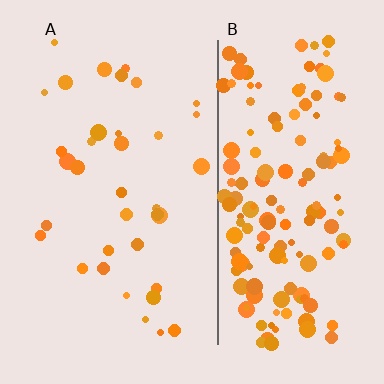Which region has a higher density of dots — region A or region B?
B (the right).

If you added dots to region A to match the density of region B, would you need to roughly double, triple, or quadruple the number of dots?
Approximately quadruple.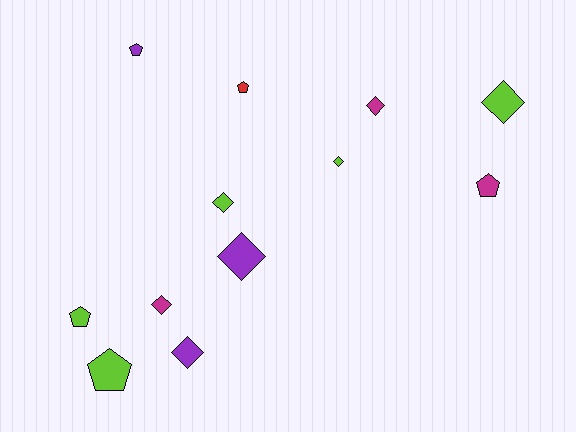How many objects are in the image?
There are 12 objects.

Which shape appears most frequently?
Diamond, with 7 objects.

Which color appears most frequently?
Lime, with 5 objects.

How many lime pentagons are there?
There are 2 lime pentagons.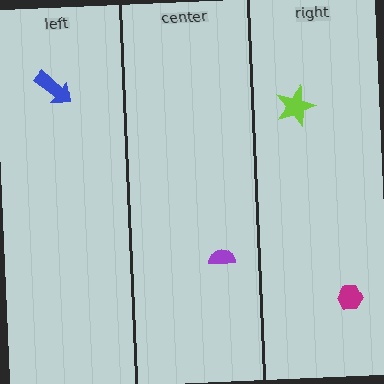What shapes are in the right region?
The lime star, the magenta hexagon.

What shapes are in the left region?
The blue arrow.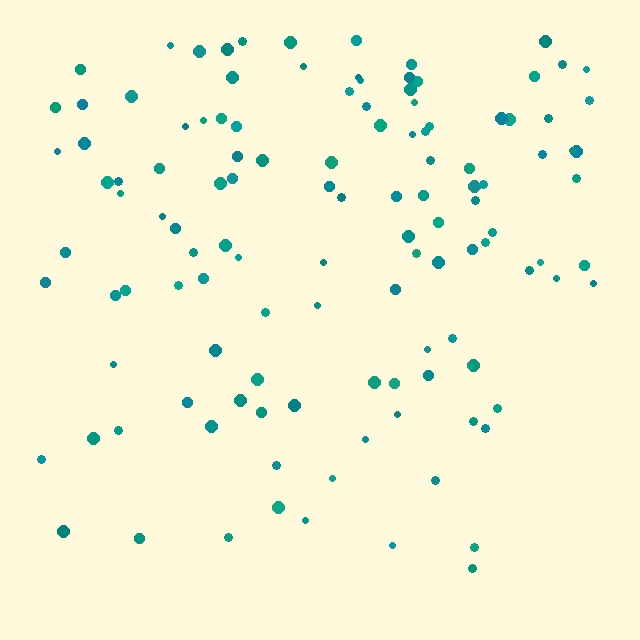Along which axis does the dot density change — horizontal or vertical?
Vertical.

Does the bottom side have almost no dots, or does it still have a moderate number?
Still a moderate number, just noticeably fewer than the top.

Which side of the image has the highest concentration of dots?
The top.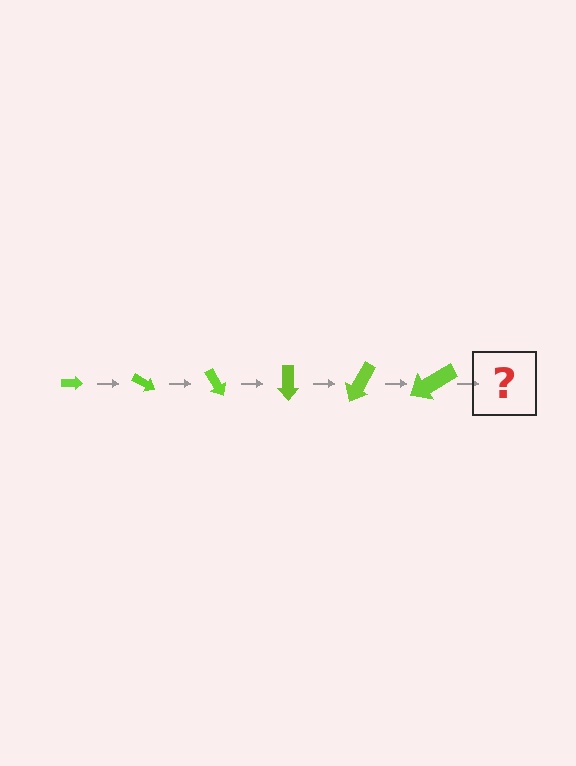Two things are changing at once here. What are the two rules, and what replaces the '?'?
The two rules are that the arrow grows larger each step and it rotates 30 degrees each step. The '?' should be an arrow, larger than the previous one and rotated 180 degrees from the start.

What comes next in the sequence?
The next element should be an arrow, larger than the previous one and rotated 180 degrees from the start.